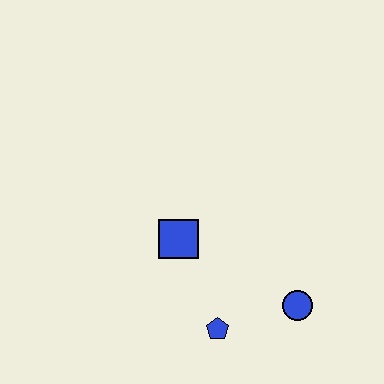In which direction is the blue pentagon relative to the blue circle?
The blue pentagon is to the left of the blue circle.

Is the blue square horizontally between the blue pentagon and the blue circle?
No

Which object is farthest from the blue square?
The blue circle is farthest from the blue square.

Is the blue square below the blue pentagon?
No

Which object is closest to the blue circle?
The blue pentagon is closest to the blue circle.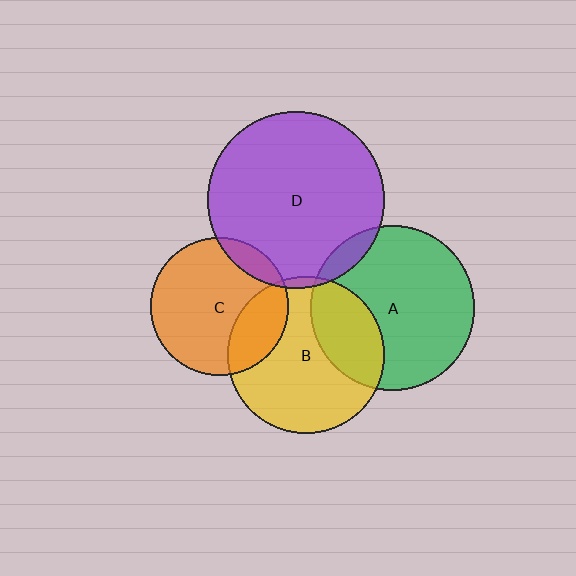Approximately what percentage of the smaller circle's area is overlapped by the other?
Approximately 25%.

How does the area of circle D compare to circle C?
Approximately 1.6 times.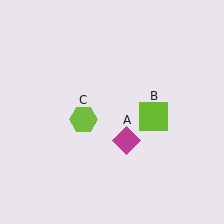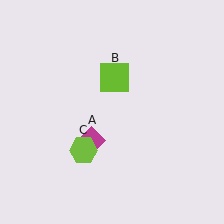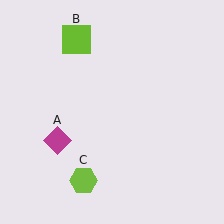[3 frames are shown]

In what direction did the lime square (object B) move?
The lime square (object B) moved up and to the left.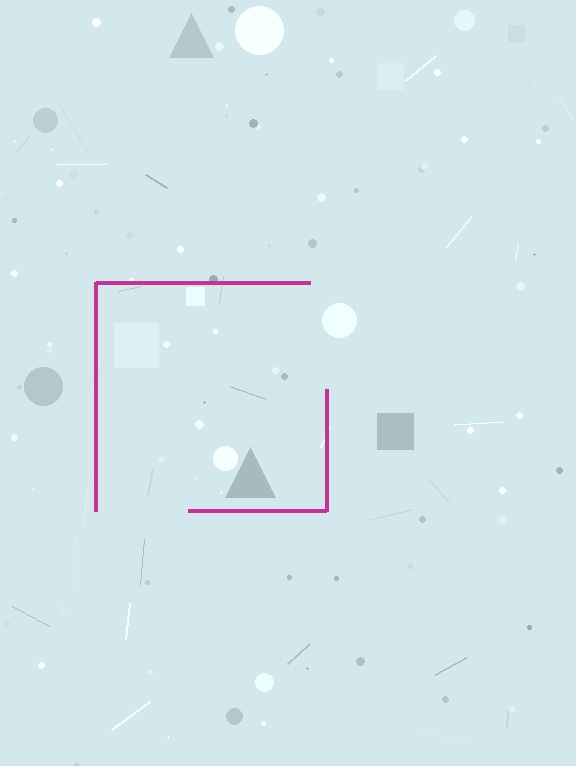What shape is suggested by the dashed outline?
The dashed outline suggests a square.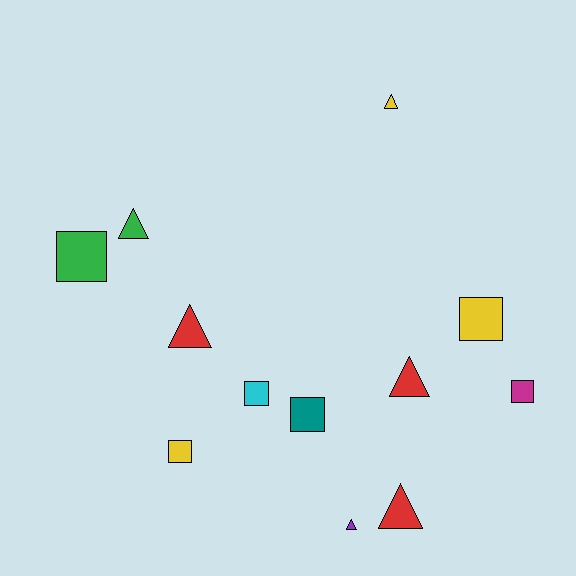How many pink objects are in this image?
There are no pink objects.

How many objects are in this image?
There are 12 objects.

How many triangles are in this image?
There are 6 triangles.